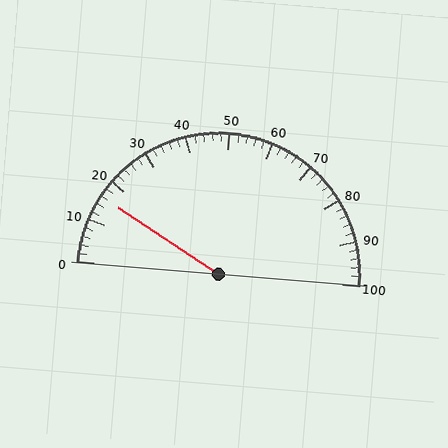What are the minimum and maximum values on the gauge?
The gauge ranges from 0 to 100.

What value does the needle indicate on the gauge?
The needle indicates approximately 16.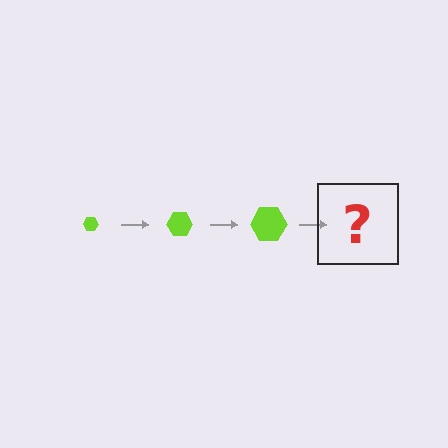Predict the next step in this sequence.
The next step is a lime hexagon, larger than the previous one.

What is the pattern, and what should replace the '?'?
The pattern is that the hexagon gets progressively larger each step. The '?' should be a lime hexagon, larger than the previous one.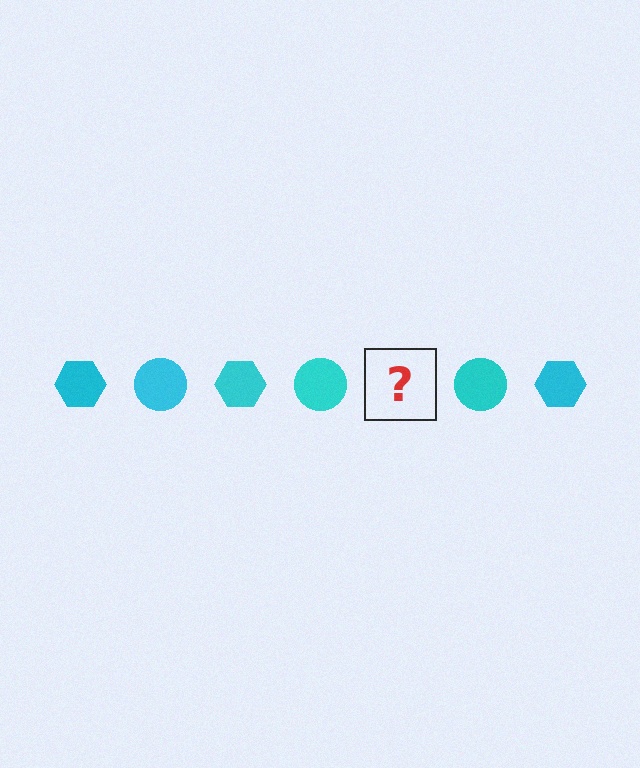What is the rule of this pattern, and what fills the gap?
The rule is that the pattern cycles through hexagon, circle shapes in cyan. The gap should be filled with a cyan hexagon.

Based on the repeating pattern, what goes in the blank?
The blank should be a cyan hexagon.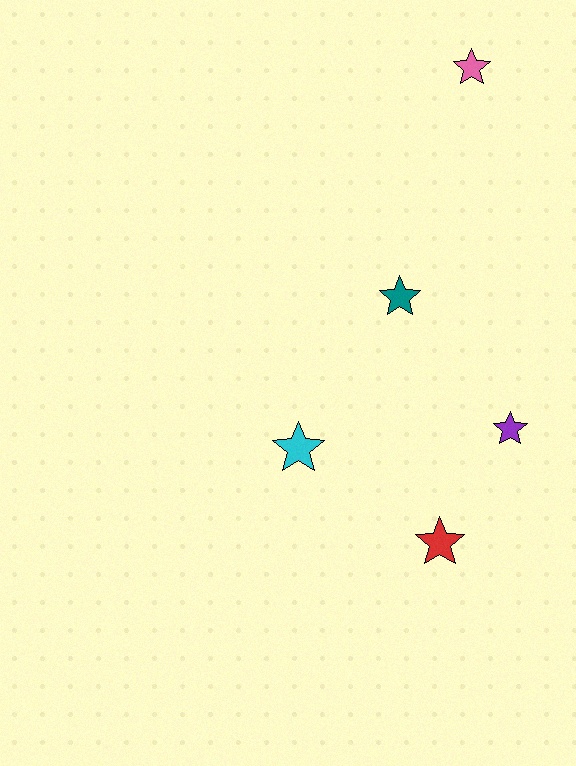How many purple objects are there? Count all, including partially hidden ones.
There is 1 purple object.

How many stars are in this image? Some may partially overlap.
There are 5 stars.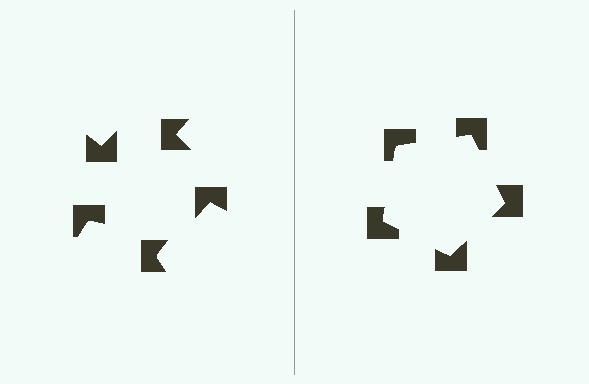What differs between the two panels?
The notched squares are positioned identically on both sides; only the wedge orientations differ. On the right they align to a pentagon; on the left they are misaligned.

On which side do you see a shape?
An illusory pentagon appears on the right side. On the left side the wedge cuts are rotated, so no coherent shape forms.